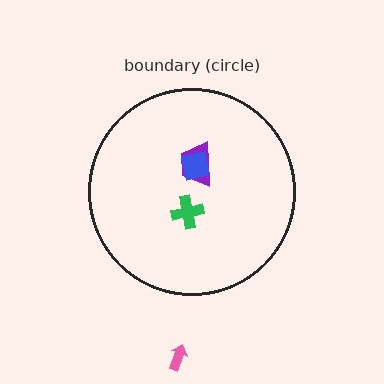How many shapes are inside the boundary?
3 inside, 1 outside.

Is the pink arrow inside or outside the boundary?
Outside.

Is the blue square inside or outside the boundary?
Inside.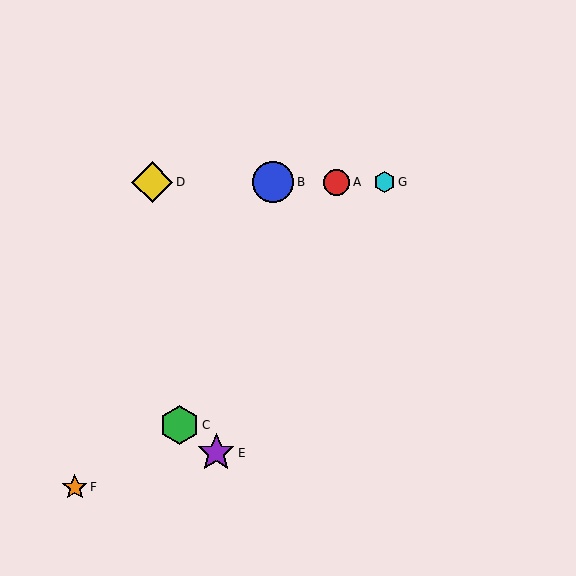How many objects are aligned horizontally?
4 objects (A, B, D, G) are aligned horizontally.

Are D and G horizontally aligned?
Yes, both are at y≈182.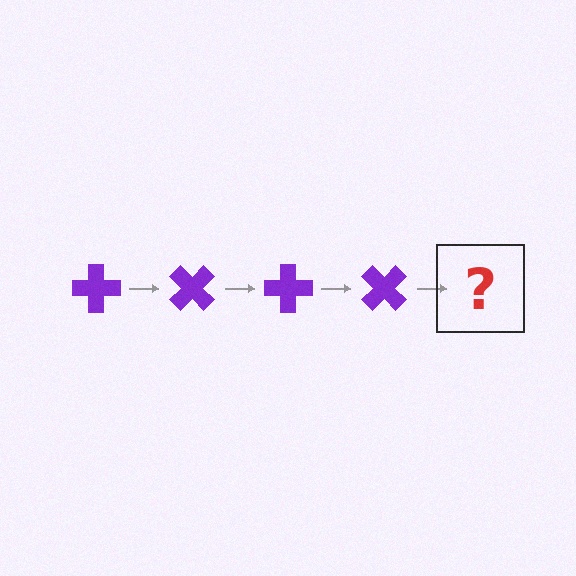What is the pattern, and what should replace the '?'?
The pattern is that the cross rotates 45 degrees each step. The '?' should be a purple cross rotated 180 degrees.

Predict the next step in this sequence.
The next step is a purple cross rotated 180 degrees.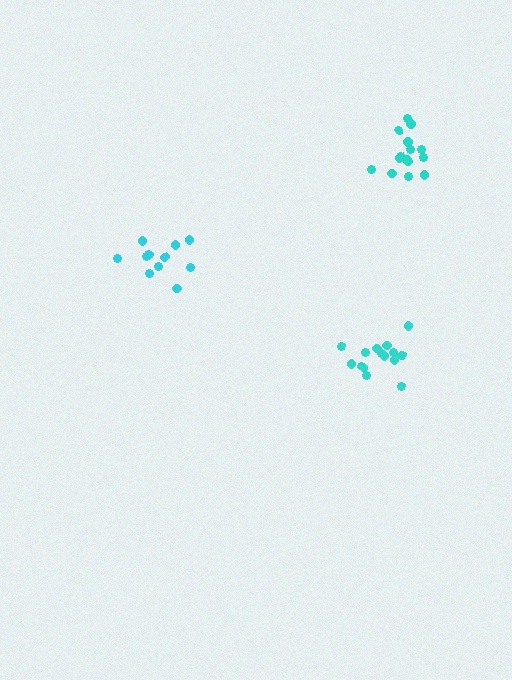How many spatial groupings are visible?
There are 3 spatial groupings.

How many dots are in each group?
Group 1: 15 dots, Group 2: 15 dots, Group 3: 11 dots (41 total).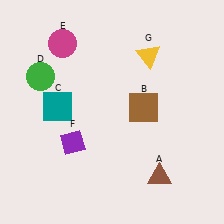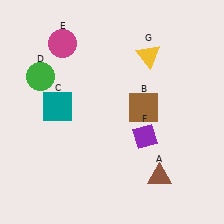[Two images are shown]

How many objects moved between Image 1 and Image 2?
1 object moved between the two images.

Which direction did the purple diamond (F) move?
The purple diamond (F) moved right.